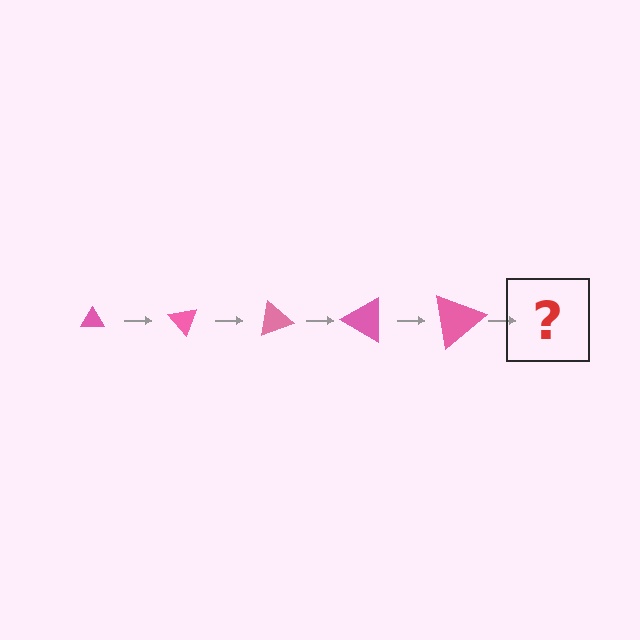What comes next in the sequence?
The next element should be a triangle, larger than the previous one and rotated 250 degrees from the start.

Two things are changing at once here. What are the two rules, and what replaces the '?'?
The two rules are that the triangle grows larger each step and it rotates 50 degrees each step. The '?' should be a triangle, larger than the previous one and rotated 250 degrees from the start.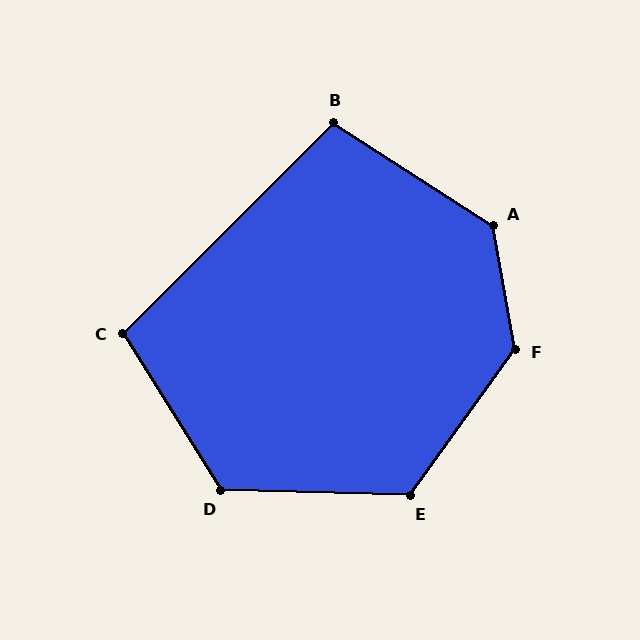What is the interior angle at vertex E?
Approximately 124 degrees (obtuse).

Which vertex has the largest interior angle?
F, at approximately 134 degrees.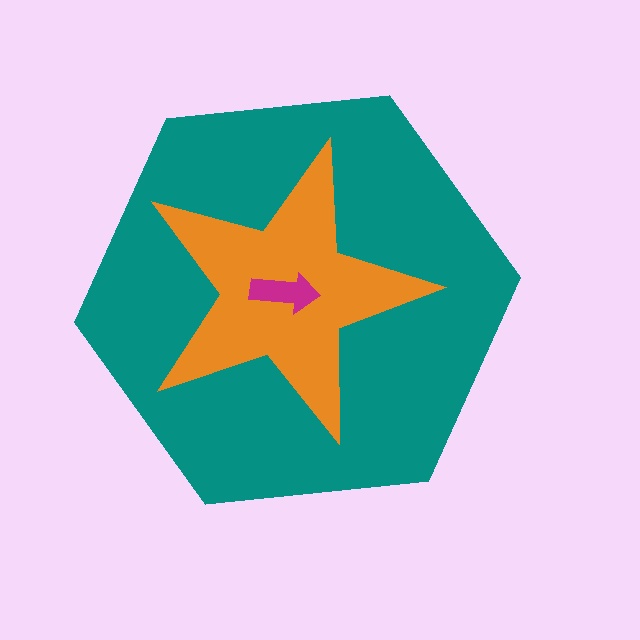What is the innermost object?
The magenta arrow.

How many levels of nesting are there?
3.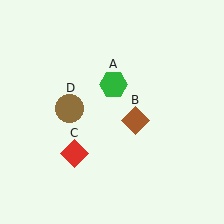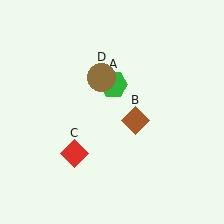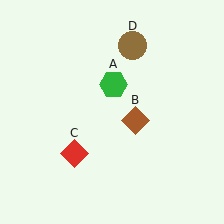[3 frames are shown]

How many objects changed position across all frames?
1 object changed position: brown circle (object D).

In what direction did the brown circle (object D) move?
The brown circle (object D) moved up and to the right.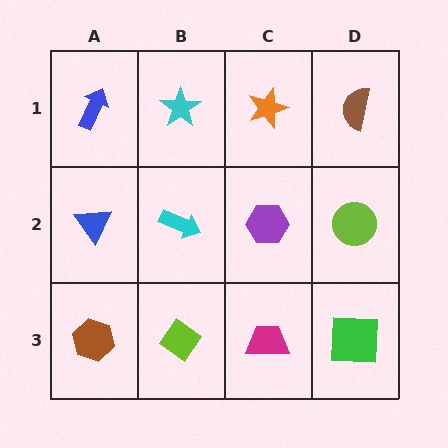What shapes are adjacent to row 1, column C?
A purple hexagon (row 2, column C), a cyan star (row 1, column B), a brown semicircle (row 1, column D).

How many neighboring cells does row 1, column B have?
3.